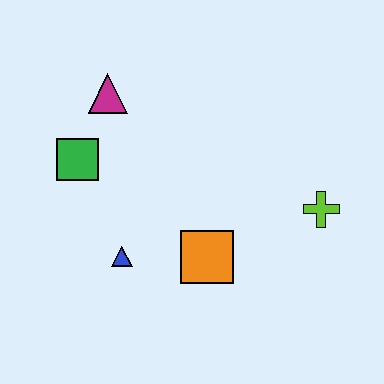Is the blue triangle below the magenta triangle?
Yes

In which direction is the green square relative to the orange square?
The green square is to the left of the orange square.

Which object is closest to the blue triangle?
The orange square is closest to the blue triangle.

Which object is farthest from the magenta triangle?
The lime cross is farthest from the magenta triangle.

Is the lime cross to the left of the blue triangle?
No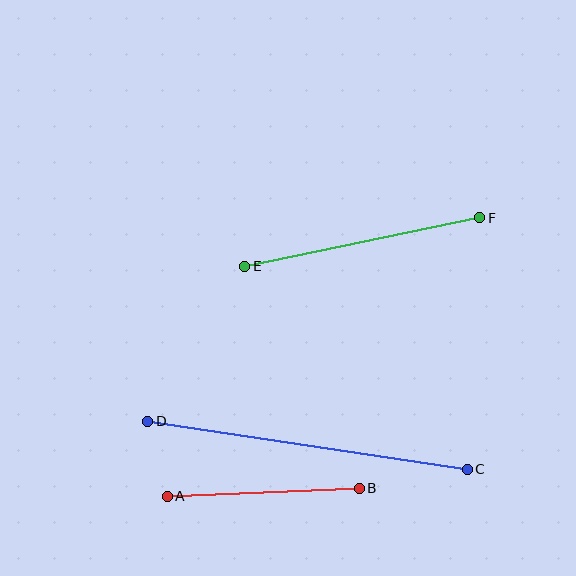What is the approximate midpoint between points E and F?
The midpoint is at approximately (362, 242) pixels.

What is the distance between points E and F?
The distance is approximately 240 pixels.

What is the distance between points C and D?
The distance is approximately 323 pixels.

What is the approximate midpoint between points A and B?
The midpoint is at approximately (263, 492) pixels.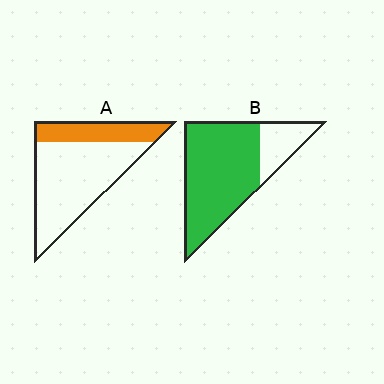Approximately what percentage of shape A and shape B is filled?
A is approximately 25% and B is approximately 80%.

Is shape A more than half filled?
No.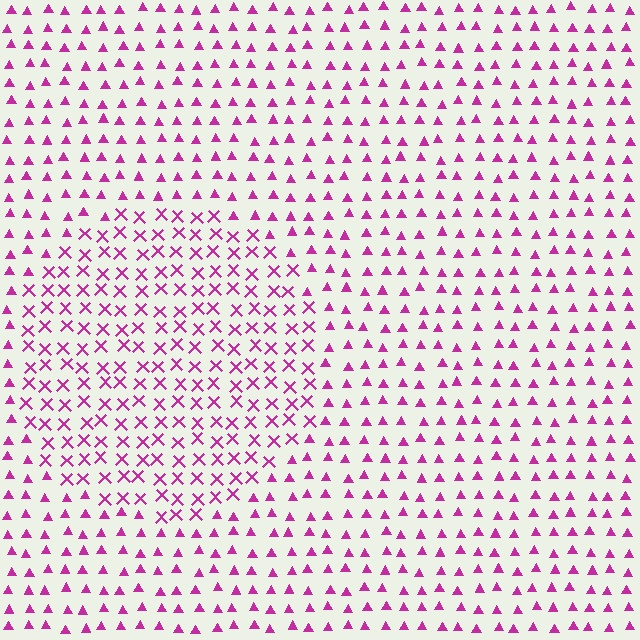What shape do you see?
I see a circle.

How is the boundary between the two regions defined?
The boundary is defined by a change in element shape: X marks inside vs. triangles outside. All elements share the same color and spacing.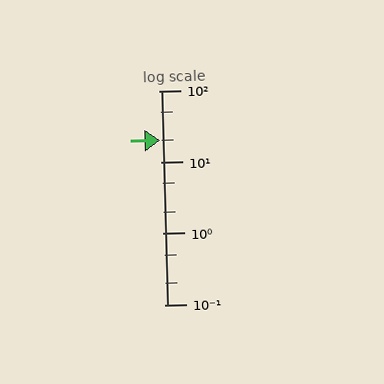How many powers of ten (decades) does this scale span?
The scale spans 3 decades, from 0.1 to 100.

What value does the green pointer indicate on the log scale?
The pointer indicates approximately 20.